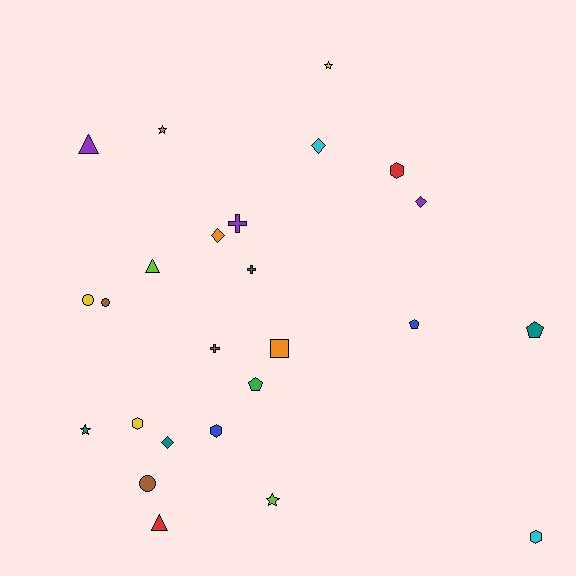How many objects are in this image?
There are 25 objects.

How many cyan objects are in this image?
There are 2 cyan objects.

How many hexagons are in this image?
There are 4 hexagons.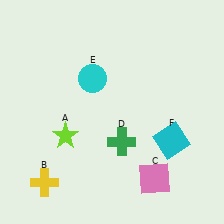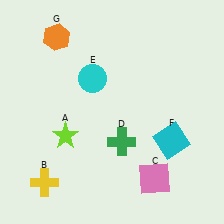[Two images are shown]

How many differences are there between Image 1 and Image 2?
There is 1 difference between the two images.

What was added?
An orange hexagon (G) was added in Image 2.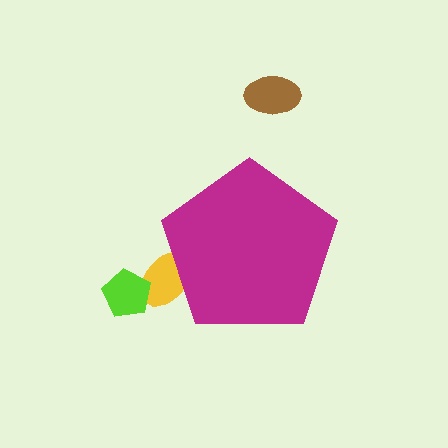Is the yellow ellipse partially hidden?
Yes, the yellow ellipse is partially hidden behind the magenta pentagon.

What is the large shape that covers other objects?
A magenta pentagon.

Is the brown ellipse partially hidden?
No, the brown ellipse is fully visible.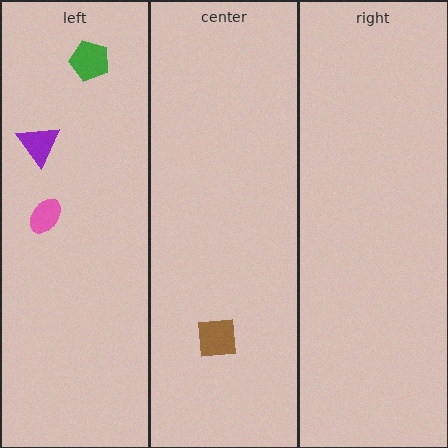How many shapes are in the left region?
3.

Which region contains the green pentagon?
The left region.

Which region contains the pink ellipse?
The left region.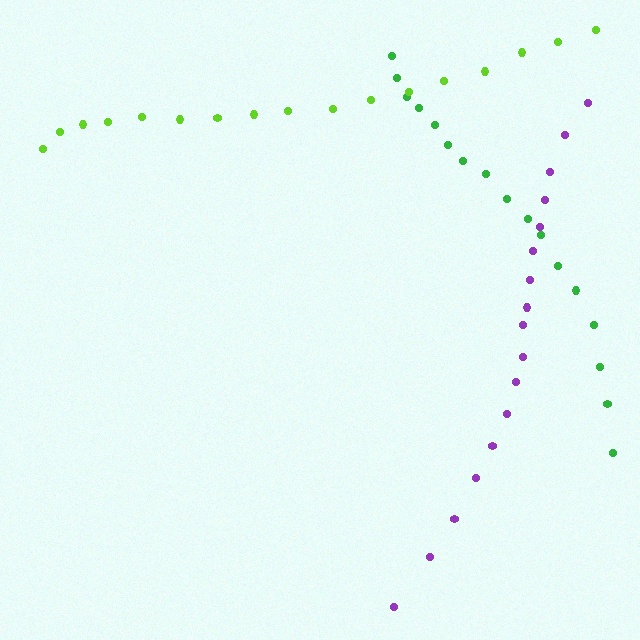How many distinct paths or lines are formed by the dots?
There are 3 distinct paths.